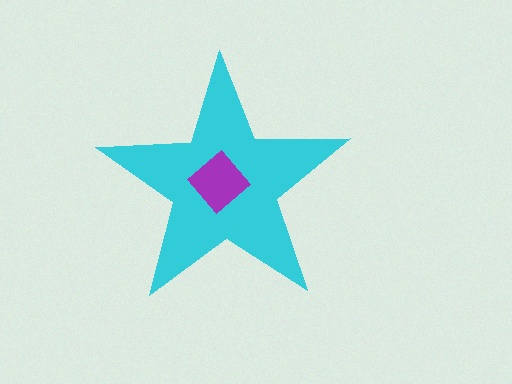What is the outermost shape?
The cyan star.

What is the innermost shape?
The purple diamond.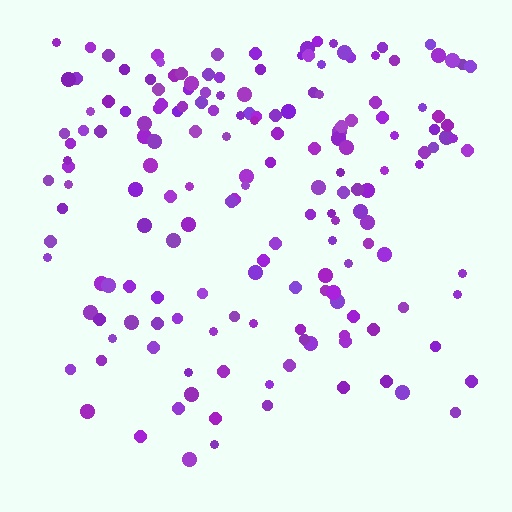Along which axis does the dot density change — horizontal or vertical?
Vertical.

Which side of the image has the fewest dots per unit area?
The bottom.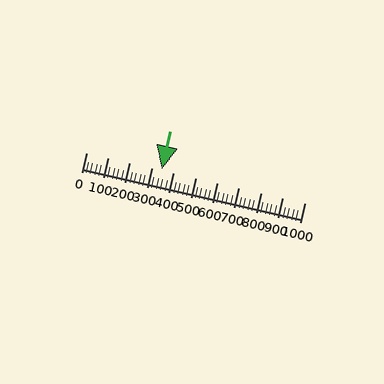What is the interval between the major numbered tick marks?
The major tick marks are spaced 100 units apart.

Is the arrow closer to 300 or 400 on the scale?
The arrow is closer to 300.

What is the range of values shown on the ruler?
The ruler shows values from 0 to 1000.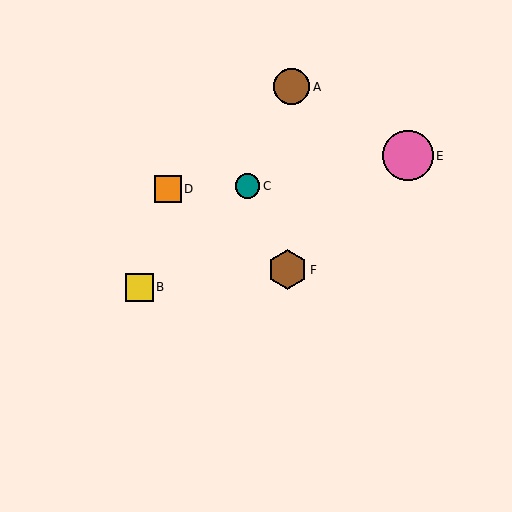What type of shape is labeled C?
Shape C is a teal circle.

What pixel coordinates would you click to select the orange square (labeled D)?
Click at (168, 189) to select the orange square D.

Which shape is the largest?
The pink circle (labeled E) is the largest.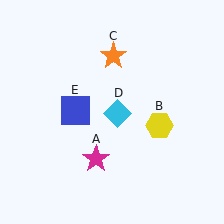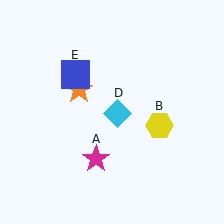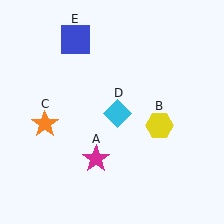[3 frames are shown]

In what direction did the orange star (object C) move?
The orange star (object C) moved down and to the left.